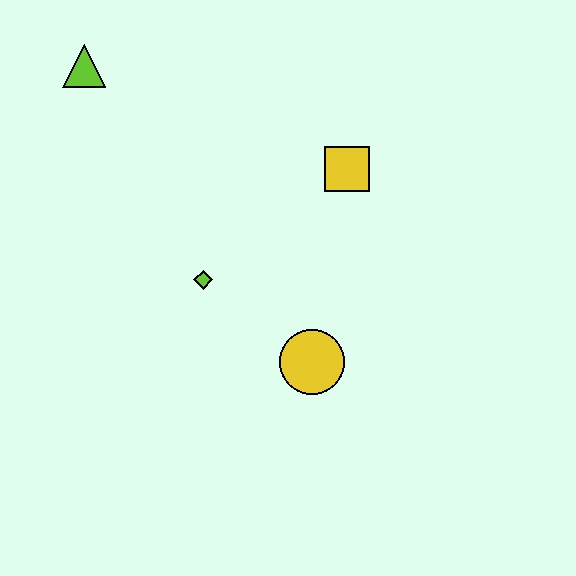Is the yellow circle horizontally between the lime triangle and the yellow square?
Yes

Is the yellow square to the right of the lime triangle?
Yes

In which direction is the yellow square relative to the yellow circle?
The yellow square is above the yellow circle.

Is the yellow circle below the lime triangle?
Yes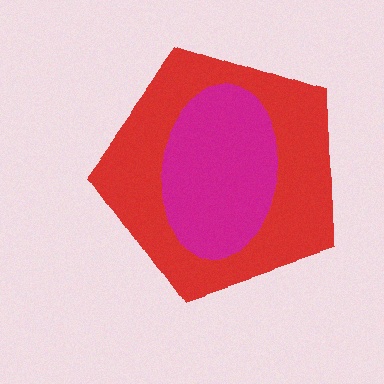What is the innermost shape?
The magenta ellipse.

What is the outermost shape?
The red pentagon.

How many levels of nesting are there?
2.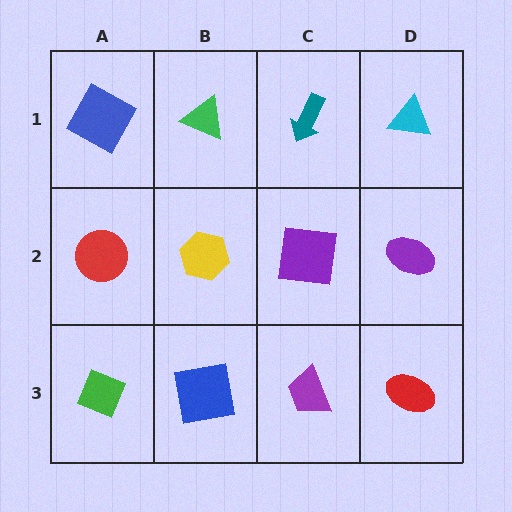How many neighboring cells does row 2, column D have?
3.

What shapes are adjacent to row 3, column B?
A yellow hexagon (row 2, column B), a green diamond (row 3, column A), a purple trapezoid (row 3, column C).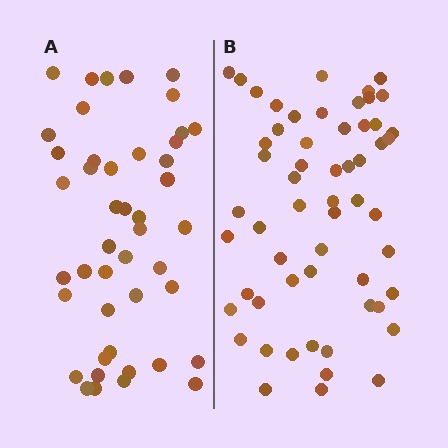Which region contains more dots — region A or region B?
Region B (the right region) has more dots.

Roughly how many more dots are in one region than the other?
Region B has roughly 12 or so more dots than region A.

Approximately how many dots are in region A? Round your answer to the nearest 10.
About 40 dots. (The exact count is 45, which rounds to 40.)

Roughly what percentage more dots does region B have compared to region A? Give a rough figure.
About 25% more.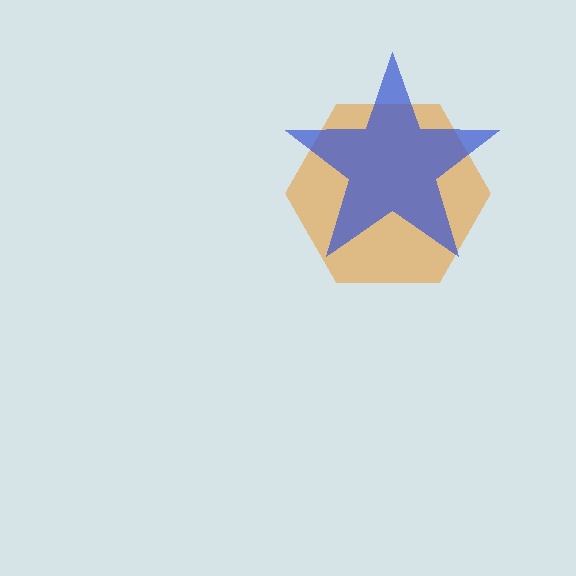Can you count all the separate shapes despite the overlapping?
Yes, there are 2 separate shapes.